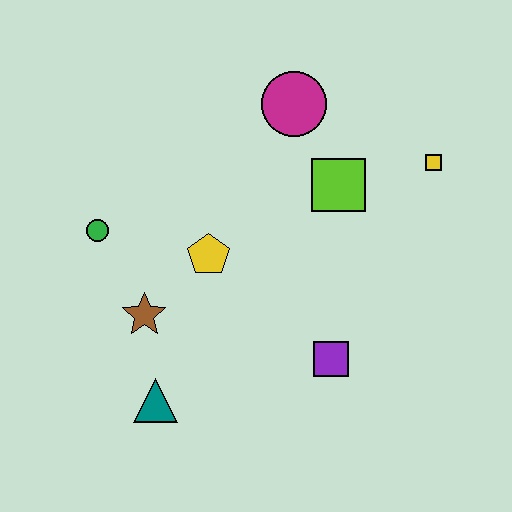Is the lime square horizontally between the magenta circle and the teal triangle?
No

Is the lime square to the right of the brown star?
Yes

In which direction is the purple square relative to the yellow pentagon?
The purple square is to the right of the yellow pentagon.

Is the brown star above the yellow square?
No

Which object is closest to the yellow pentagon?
The brown star is closest to the yellow pentagon.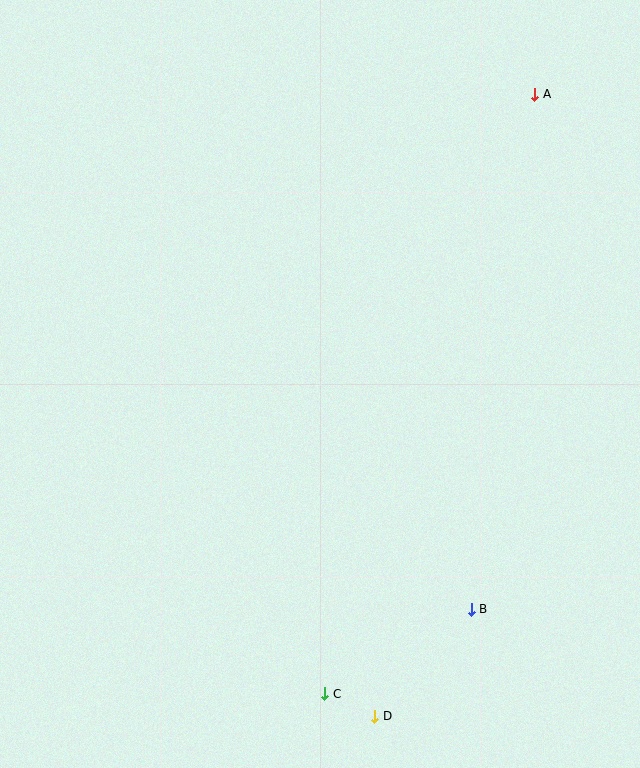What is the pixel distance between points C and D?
The distance between C and D is 55 pixels.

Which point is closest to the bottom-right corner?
Point B is closest to the bottom-right corner.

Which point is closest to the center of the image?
Point B at (471, 609) is closest to the center.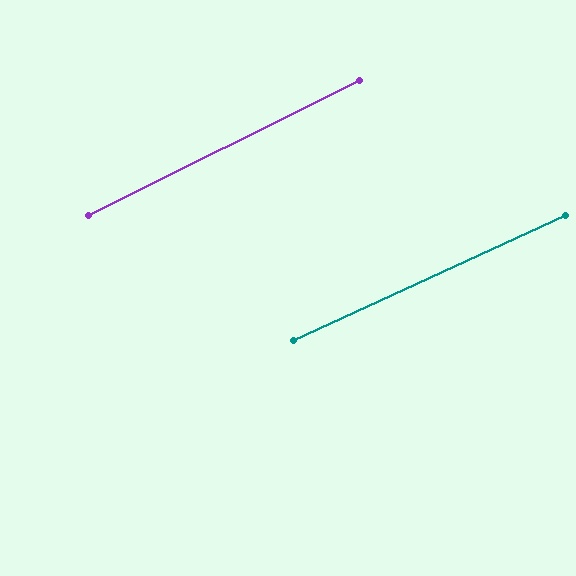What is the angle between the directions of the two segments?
Approximately 2 degrees.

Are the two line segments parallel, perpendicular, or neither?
Parallel — their directions differ by only 1.7°.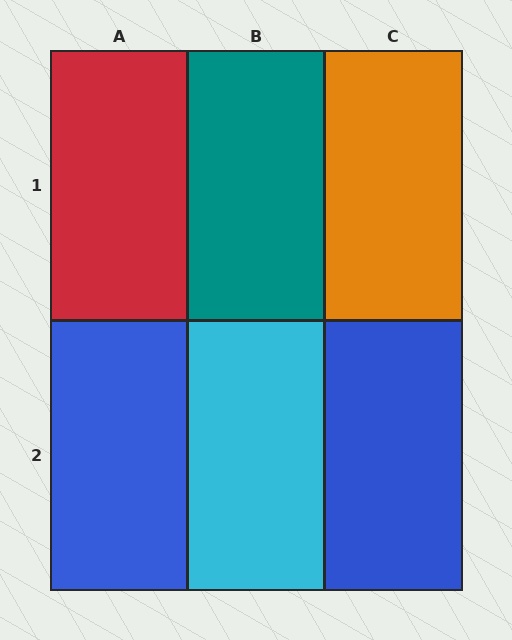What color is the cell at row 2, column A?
Blue.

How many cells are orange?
1 cell is orange.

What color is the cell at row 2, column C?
Blue.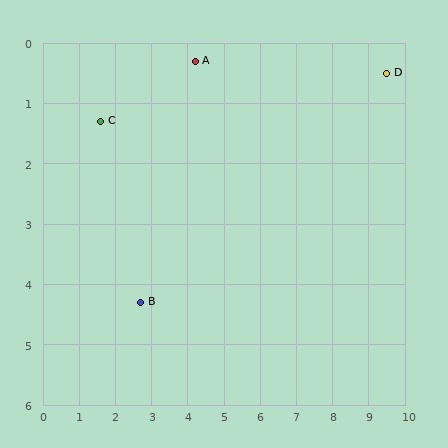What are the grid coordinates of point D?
Point D is at approximately (9.5, 0.5).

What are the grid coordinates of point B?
Point B is at approximately (2.7, 4.3).